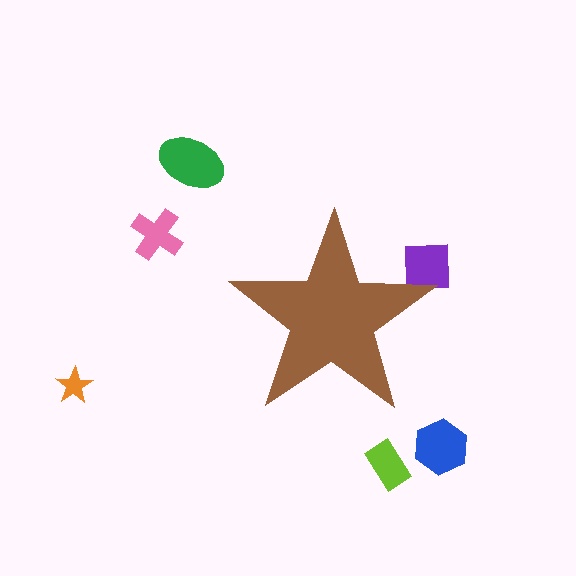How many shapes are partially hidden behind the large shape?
1 shape is partially hidden.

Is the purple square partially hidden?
Yes, the purple square is partially hidden behind the brown star.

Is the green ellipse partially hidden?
No, the green ellipse is fully visible.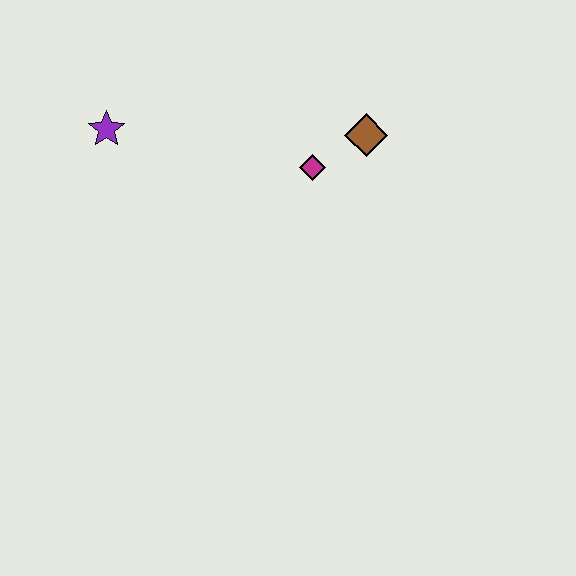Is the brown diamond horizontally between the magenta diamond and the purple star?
No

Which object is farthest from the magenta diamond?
The purple star is farthest from the magenta diamond.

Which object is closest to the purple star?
The magenta diamond is closest to the purple star.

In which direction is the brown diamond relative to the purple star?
The brown diamond is to the right of the purple star.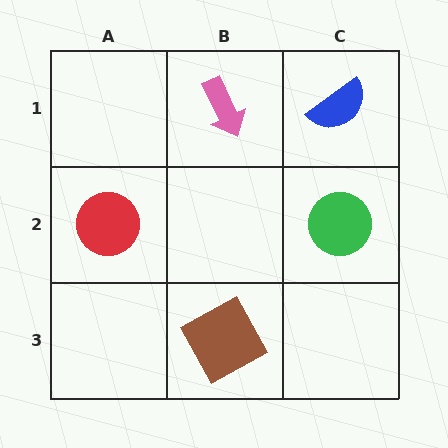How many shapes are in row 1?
2 shapes.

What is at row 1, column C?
A blue semicircle.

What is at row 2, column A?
A red circle.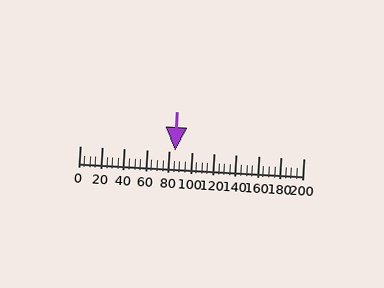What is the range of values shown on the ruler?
The ruler shows values from 0 to 200.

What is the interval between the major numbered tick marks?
The major tick marks are spaced 20 units apart.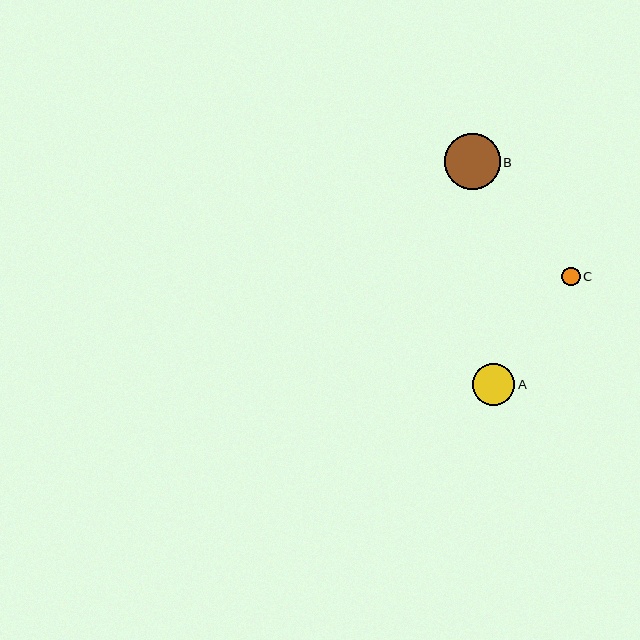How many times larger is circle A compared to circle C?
Circle A is approximately 2.3 times the size of circle C.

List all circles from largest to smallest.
From largest to smallest: B, A, C.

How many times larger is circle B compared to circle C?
Circle B is approximately 3.1 times the size of circle C.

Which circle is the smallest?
Circle C is the smallest with a size of approximately 18 pixels.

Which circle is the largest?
Circle B is the largest with a size of approximately 56 pixels.